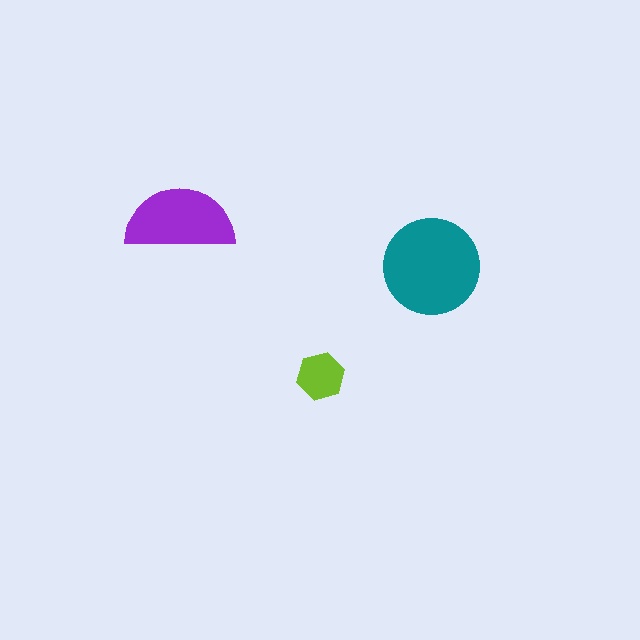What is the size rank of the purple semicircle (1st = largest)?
2nd.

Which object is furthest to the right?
The teal circle is rightmost.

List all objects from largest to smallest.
The teal circle, the purple semicircle, the lime hexagon.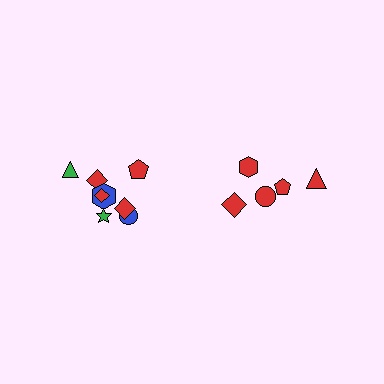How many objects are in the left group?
There are 8 objects.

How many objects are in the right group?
There are 5 objects.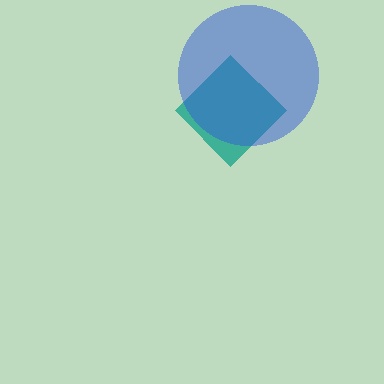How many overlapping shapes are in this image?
There are 2 overlapping shapes in the image.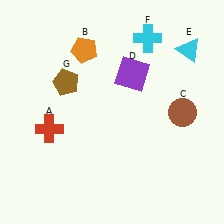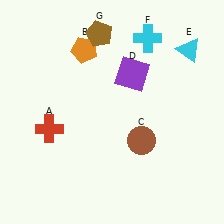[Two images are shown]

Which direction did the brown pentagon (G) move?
The brown pentagon (G) moved up.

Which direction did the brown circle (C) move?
The brown circle (C) moved left.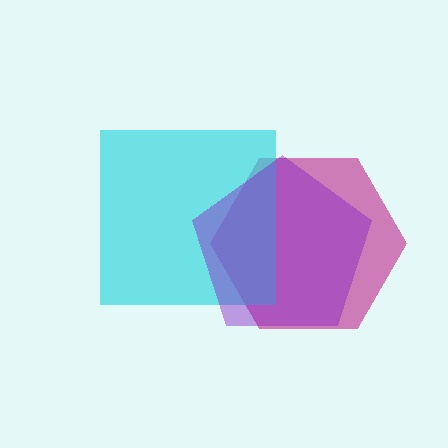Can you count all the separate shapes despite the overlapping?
Yes, there are 3 separate shapes.